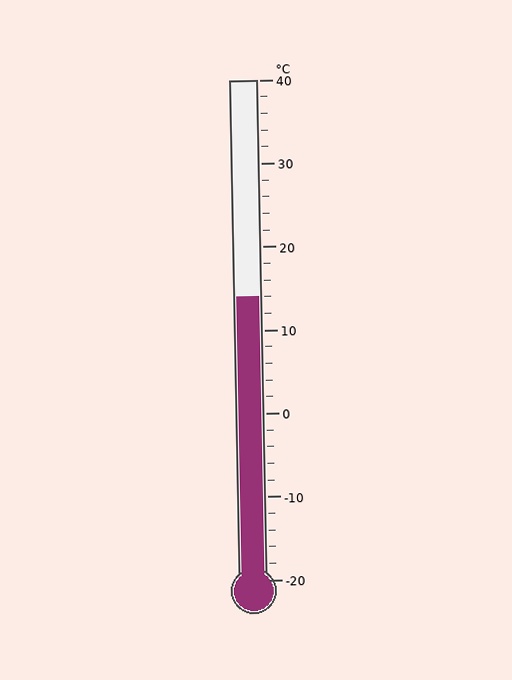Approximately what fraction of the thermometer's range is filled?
The thermometer is filled to approximately 55% of its range.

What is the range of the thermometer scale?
The thermometer scale ranges from -20°C to 40°C.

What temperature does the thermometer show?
The thermometer shows approximately 14°C.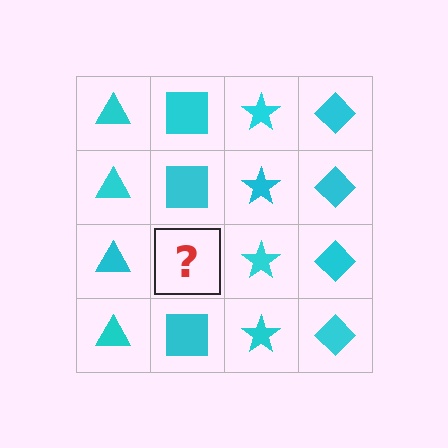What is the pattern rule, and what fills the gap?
The rule is that each column has a consistent shape. The gap should be filled with a cyan square.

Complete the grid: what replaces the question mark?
The question mark should be replaced with a cyan square.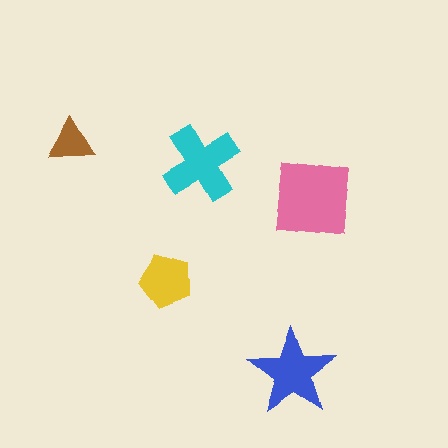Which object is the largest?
The pink square.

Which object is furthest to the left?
The brown triangle is leftmost.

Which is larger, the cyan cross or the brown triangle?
The cyan cross.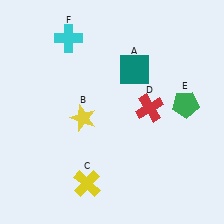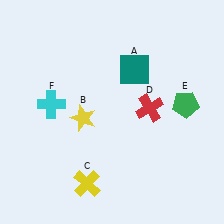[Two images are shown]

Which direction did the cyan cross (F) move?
The cyan cross (F) moved down.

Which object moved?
The cyan cross (F) moved down.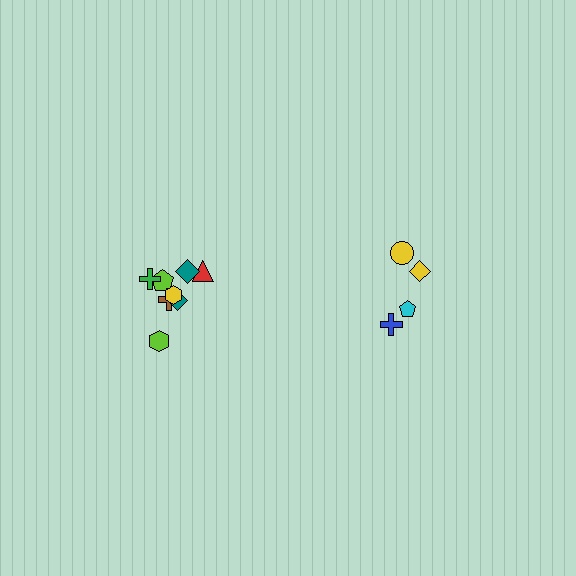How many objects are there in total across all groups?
There are 12 objects.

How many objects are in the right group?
There are 4 objects.